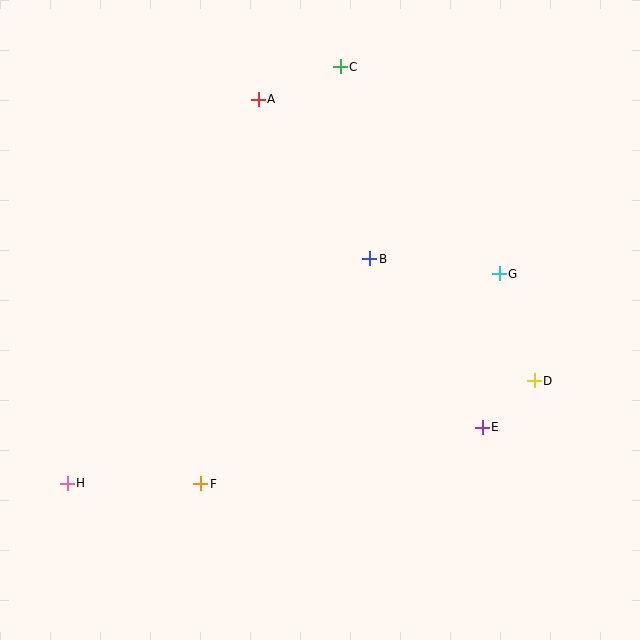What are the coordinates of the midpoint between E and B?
The midpoint between E and B is at (426, 343).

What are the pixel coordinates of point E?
Point E is at (482, 427).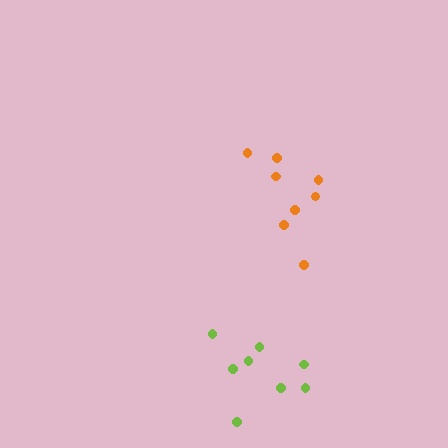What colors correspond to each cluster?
The clusters are colored: lime, orange.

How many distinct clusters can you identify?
There are 2 distinct clusters.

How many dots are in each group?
Group 1: 8 dots, Group 2: 8 dots (16 total).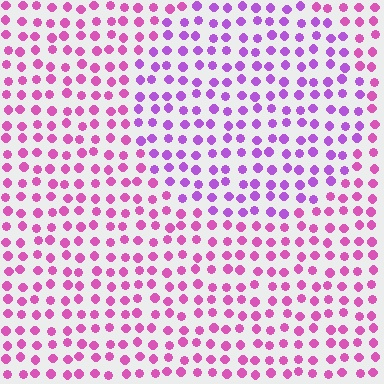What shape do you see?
I see a circle.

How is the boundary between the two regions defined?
The boundary is defined purely by a slight shift in hue (about 32 degrees). Spacing, size, and orientation are identical on both sides.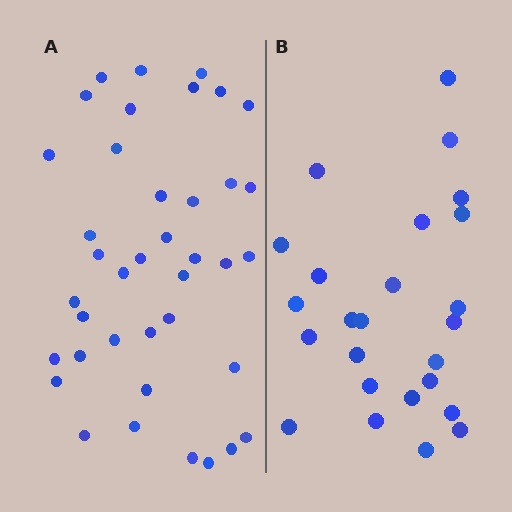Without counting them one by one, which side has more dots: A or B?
Region A (the left region) has more dots.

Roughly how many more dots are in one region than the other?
Region A has approximately 15 more dots than region B.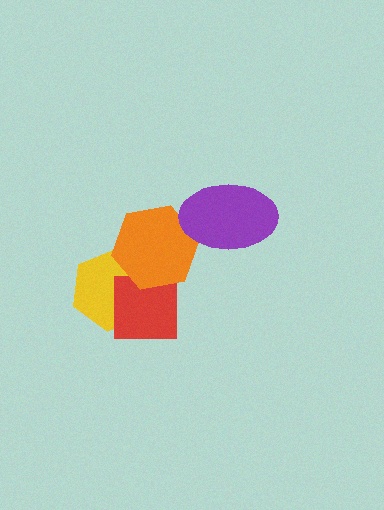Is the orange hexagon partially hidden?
Yes, it is partially covered by another shape.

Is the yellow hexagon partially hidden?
Yes, it is partially covered by another shape.